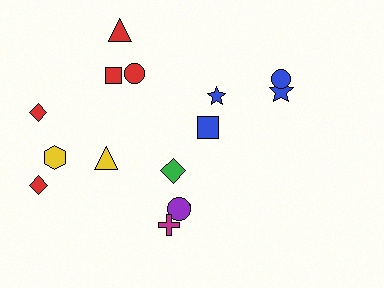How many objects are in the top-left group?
There are 7 objects.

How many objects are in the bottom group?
There are 4 objects.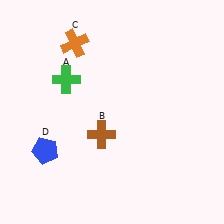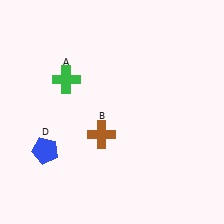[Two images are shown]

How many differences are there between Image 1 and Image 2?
There is 1 difference between the two images.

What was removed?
The orange cross (C) was removed in Image 2.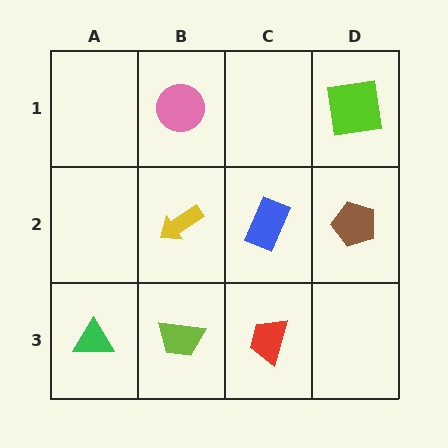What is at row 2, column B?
A yellow arrow.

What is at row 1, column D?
A lime square.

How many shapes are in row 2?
3 shapes.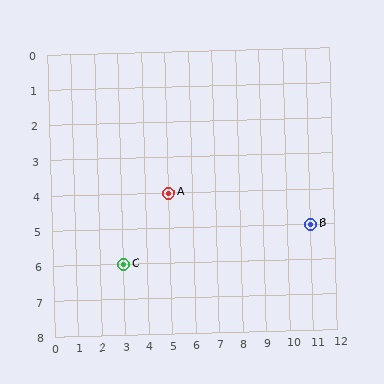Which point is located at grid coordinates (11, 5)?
Point B is at (11, 5).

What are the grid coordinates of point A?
Point A is at grid coordinates (5, 4).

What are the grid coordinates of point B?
Point B is at grid coordinates (11, 5).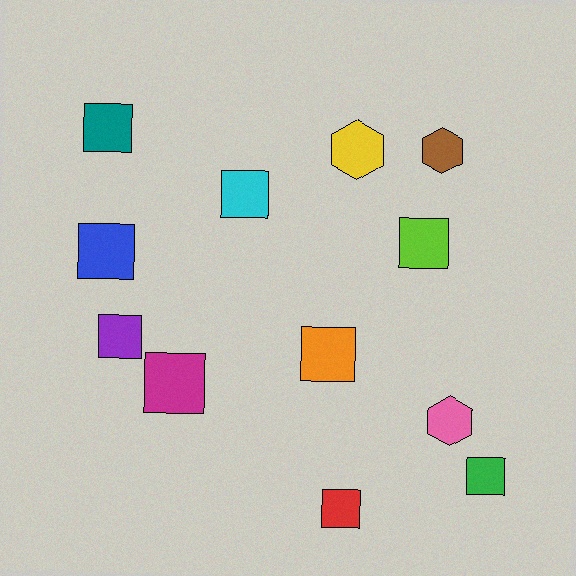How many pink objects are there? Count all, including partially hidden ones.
There is 1 pink object.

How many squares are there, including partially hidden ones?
There are 9 squares.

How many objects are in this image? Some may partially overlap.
There are 12 objects.